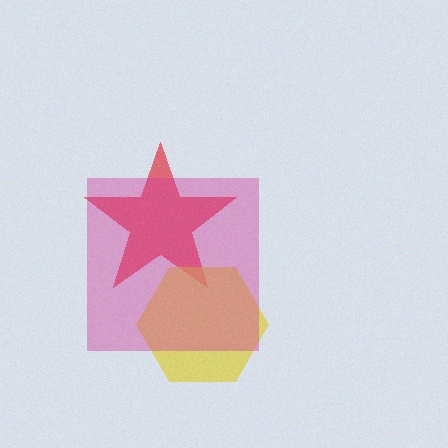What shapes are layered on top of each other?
The layered shapes are: a red star, a yellow hexagon, a magenta square.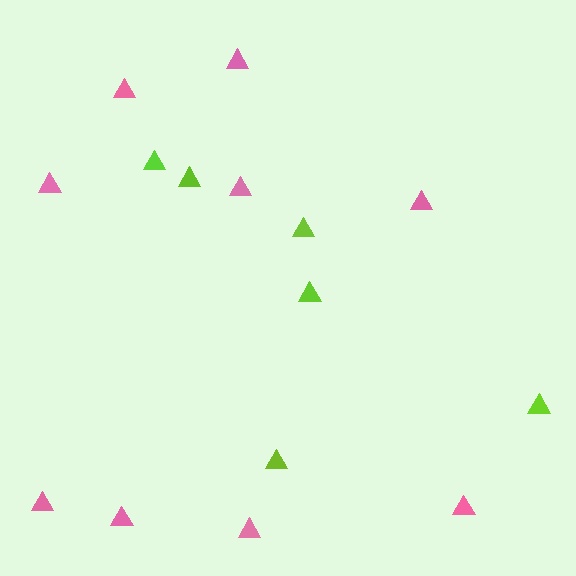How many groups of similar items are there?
There are 2 groups: one group of pink triangles (9) and one group of lime triangles (6).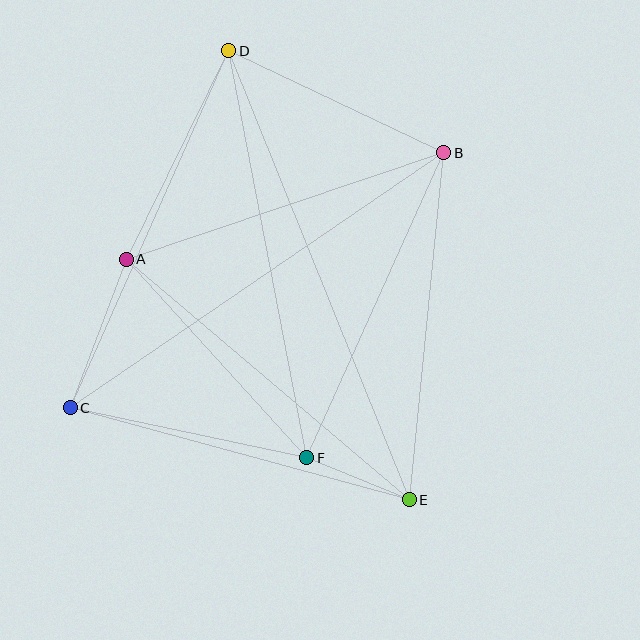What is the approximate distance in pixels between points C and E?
The distance between C and E is approximately 351 pixels.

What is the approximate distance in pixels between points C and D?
The distance between C and D is approximately 390 pixels.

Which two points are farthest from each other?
Points D and E are farthest from each other.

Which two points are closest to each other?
Points E and F are closest to each other.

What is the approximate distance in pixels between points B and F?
The distance between B and F is approximately 334 pixels.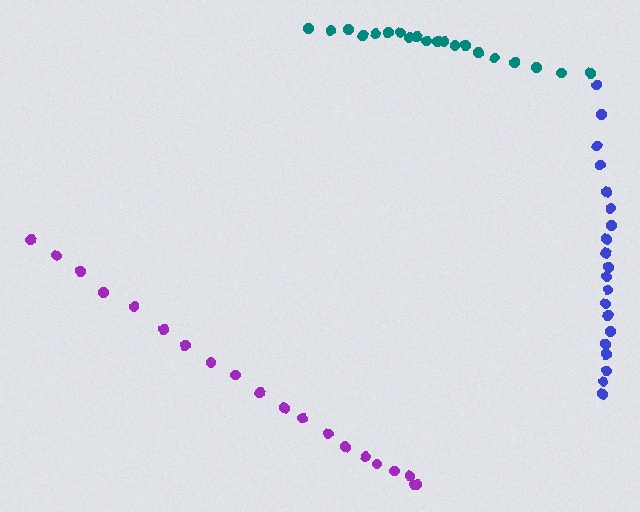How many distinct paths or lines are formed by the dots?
There are 3 distinct paths.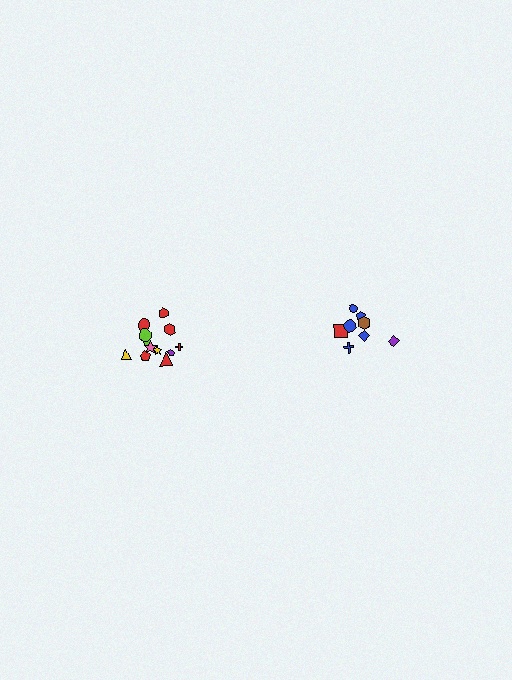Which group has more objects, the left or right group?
The left group.